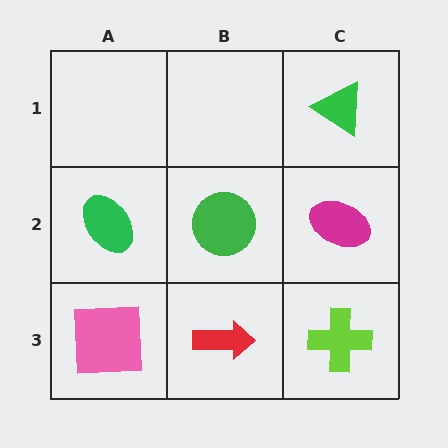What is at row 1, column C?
A green triangle.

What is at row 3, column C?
A lime cross.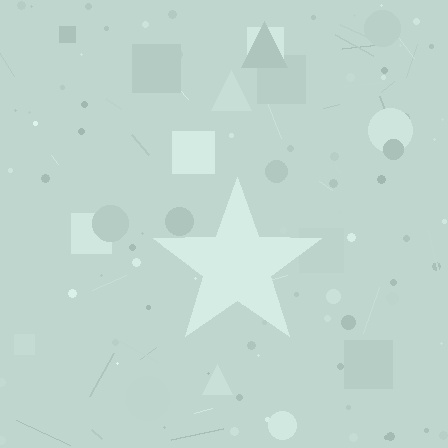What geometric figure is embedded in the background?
A star is embedded in the background.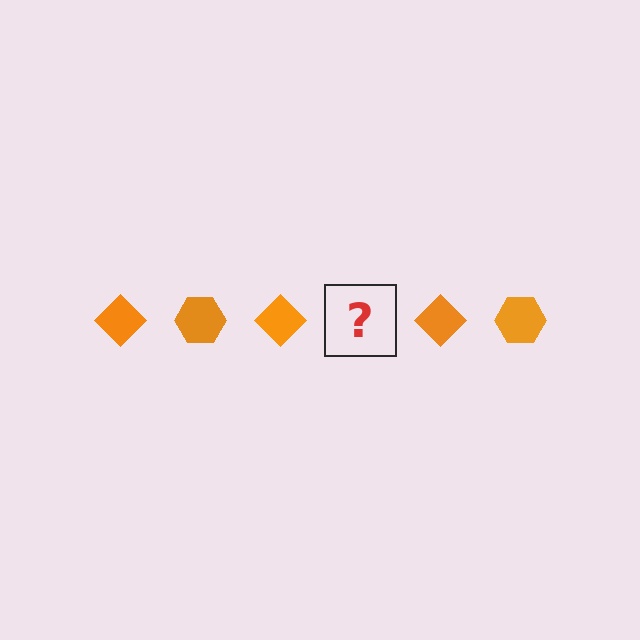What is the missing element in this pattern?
The missing element is an orange hexagon.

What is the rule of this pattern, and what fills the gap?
The rule is that the pattern cycles through diamond, hexagon shapes in orange. The gap should be filled with an orange hexagon.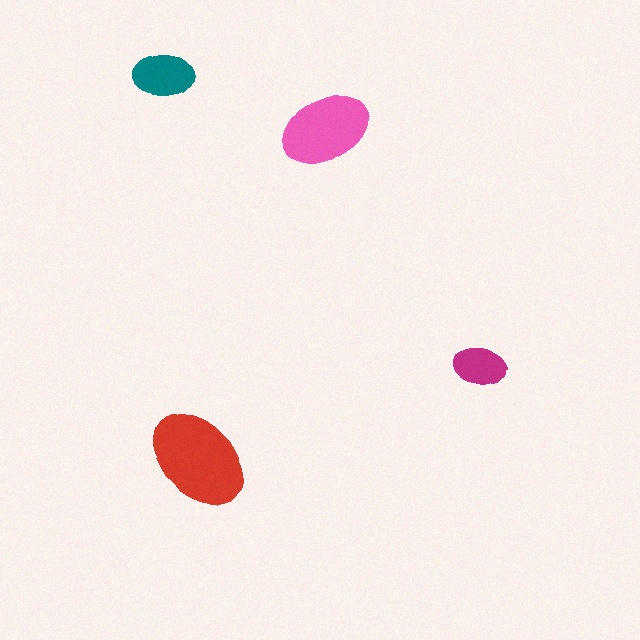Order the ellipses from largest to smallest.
the red one, the pink one, the teal one, the magenta one.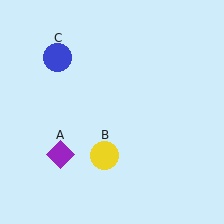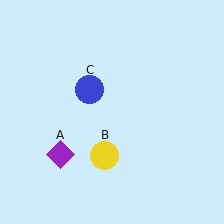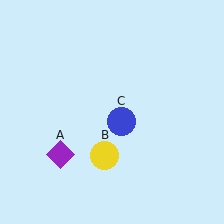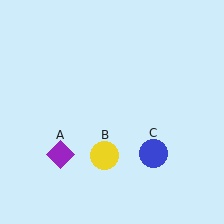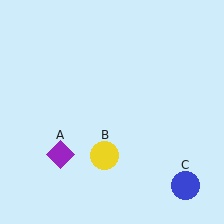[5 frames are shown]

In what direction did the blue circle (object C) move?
The blue circle (object C) moved down and to the right.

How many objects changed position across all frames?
1 object changed position: blue circle (object C).